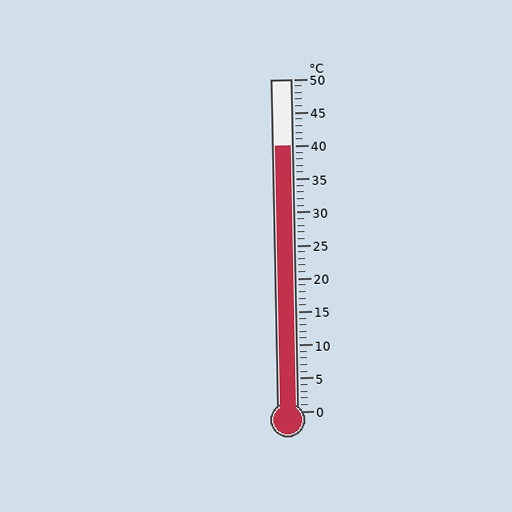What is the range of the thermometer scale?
The thermometer scale ranges from 0°C to 50°C.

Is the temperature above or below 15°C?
The temperature is above 15°C.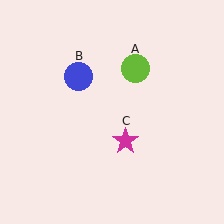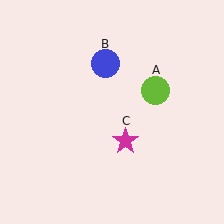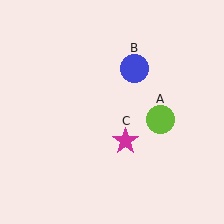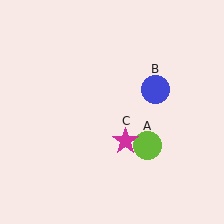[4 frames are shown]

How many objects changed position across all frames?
2 objects changed position: lime circle (object A), blue circle (object B).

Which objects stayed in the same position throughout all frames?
Magenta star (object C) remained stationary.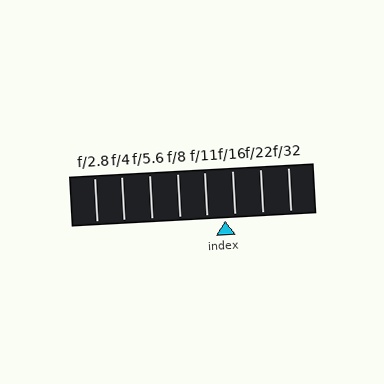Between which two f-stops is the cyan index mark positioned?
The index mark is between f/11 and f/16.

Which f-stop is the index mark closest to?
The index mark is closest to f/16.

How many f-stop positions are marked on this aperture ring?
There are 8 f-stop positions marked.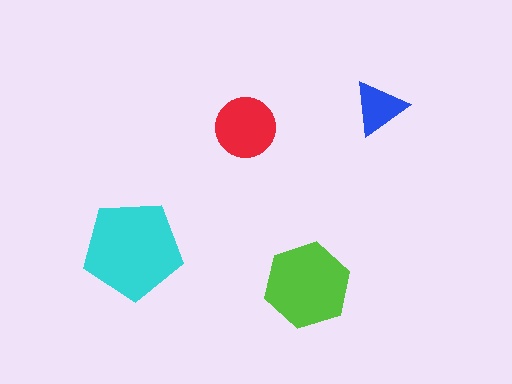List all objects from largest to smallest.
The cyan pentagon, the lime hexagon, the red circle, the blue triangle.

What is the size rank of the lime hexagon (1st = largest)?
2nd.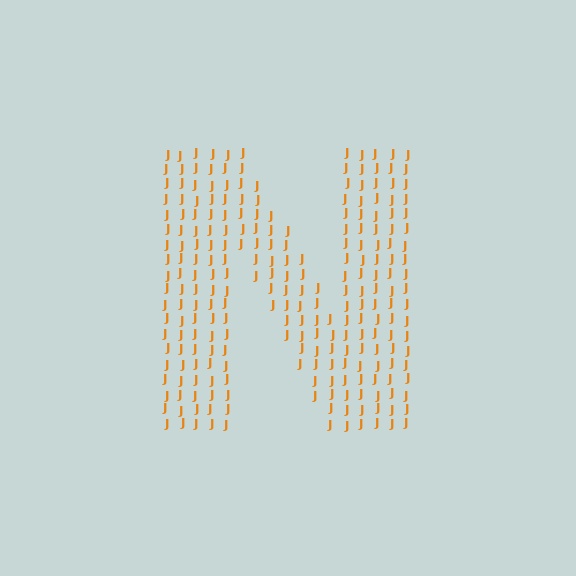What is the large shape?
The large shape is the letter N.